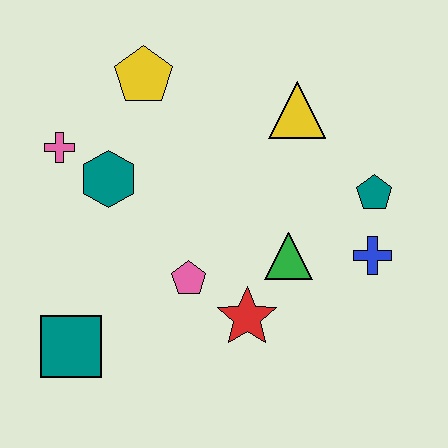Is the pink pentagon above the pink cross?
No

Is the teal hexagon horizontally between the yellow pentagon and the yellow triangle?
No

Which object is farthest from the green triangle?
The pink cross is farthest from the green triangle.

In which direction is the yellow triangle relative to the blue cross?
The yellow triangle is above the blue cross.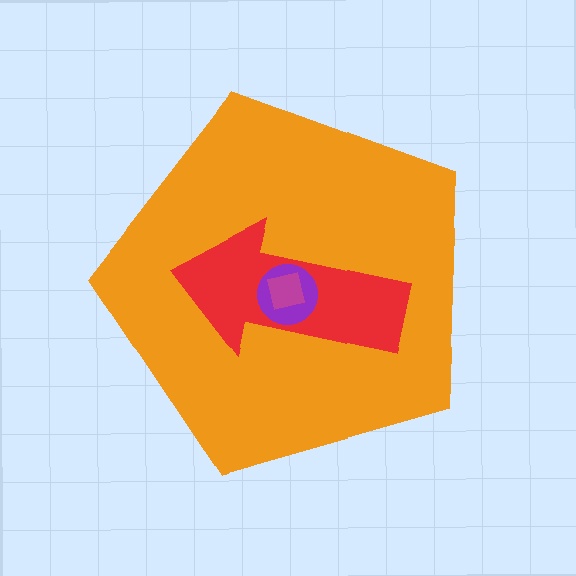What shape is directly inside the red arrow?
The purple circle.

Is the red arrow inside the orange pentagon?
Yes.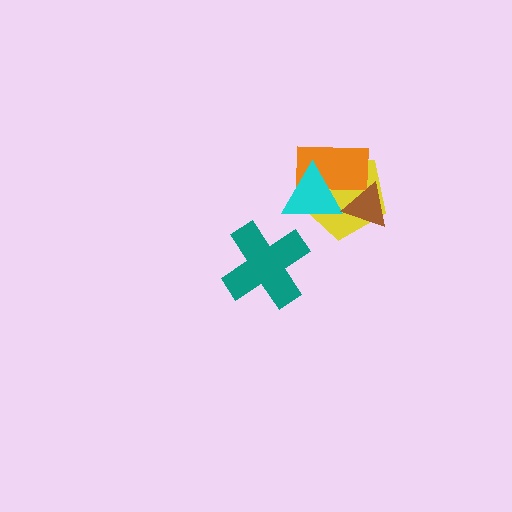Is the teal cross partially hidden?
No, no other shape covers it.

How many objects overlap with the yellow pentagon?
3 objects overlap with the yellow pentagon.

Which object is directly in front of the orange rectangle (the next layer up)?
The cyan triangle is directly in front of the orange rectangle.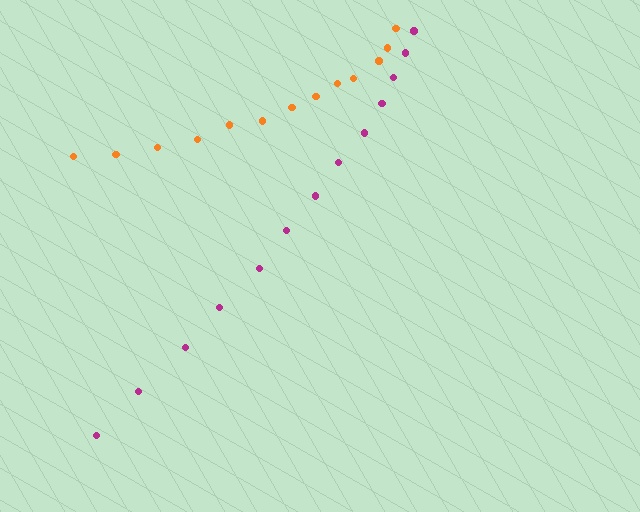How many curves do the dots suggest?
There are 2 distinct paths.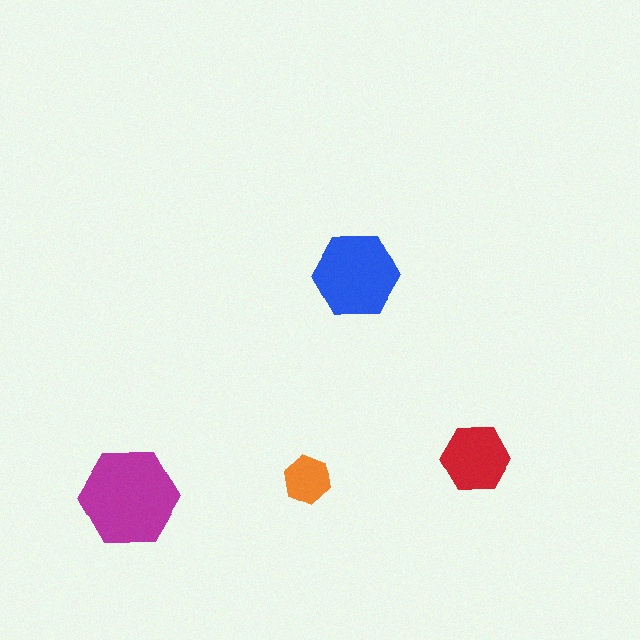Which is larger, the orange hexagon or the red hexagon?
The red one.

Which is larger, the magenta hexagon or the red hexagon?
The magenta one.